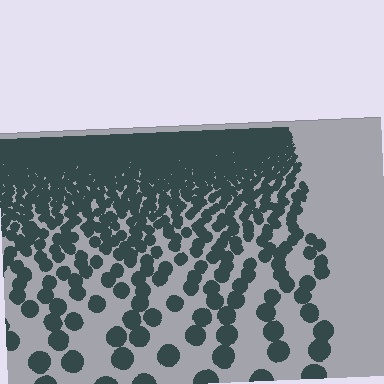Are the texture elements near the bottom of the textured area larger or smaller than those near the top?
Larger. Near the bottom, elements are closer to the viewer and appear at a bigger on-screen size.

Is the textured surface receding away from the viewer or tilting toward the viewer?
The surface is receding away from the viewer. Texture elements get smaller and denser toward the top.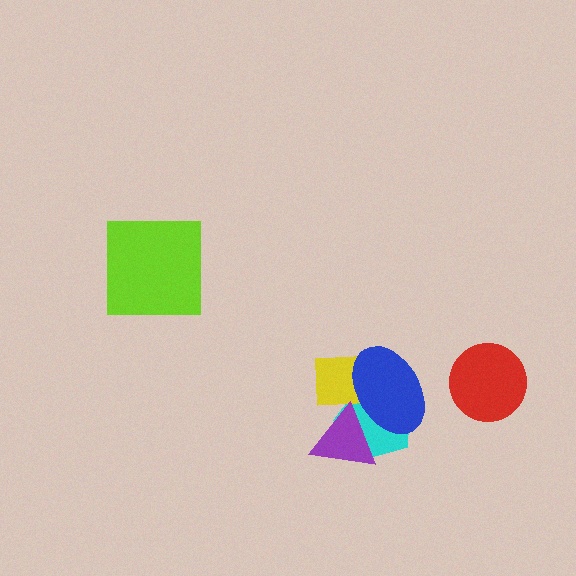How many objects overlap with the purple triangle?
3 objects overlap with the purple triangle.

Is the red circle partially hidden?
No, no other shape covers it.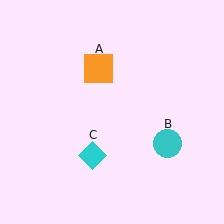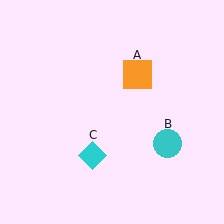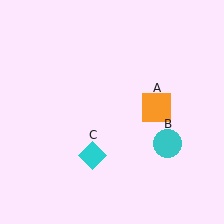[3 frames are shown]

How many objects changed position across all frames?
1 object changed position: orange square (object A).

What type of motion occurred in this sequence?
The orange square (object A) rotated clockwise around the center of the scene.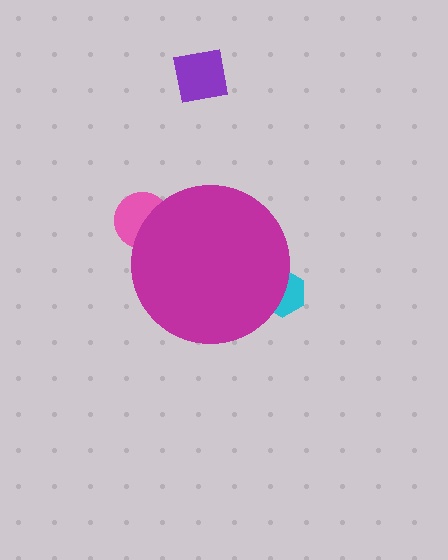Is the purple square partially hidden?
No, the purple square is fully visible.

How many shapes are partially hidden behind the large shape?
2 shapes are partially hidden.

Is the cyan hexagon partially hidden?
Yes, the cyan hexagon is partially hidden behind the magenta circle.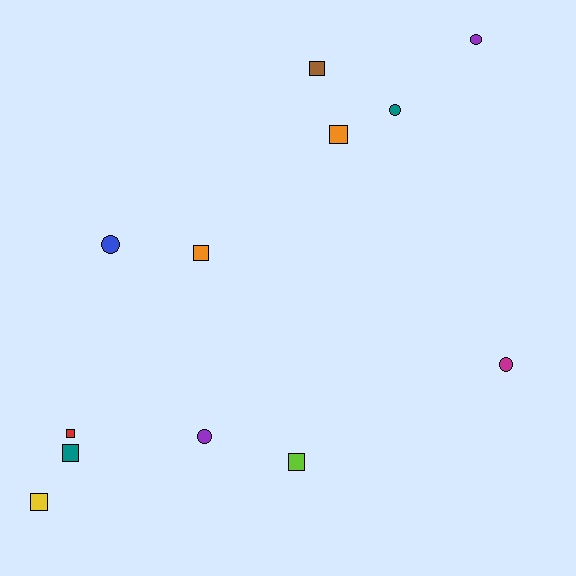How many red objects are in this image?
There is 1 red object.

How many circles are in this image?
There are 5 circles.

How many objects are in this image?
There are 12 objects.